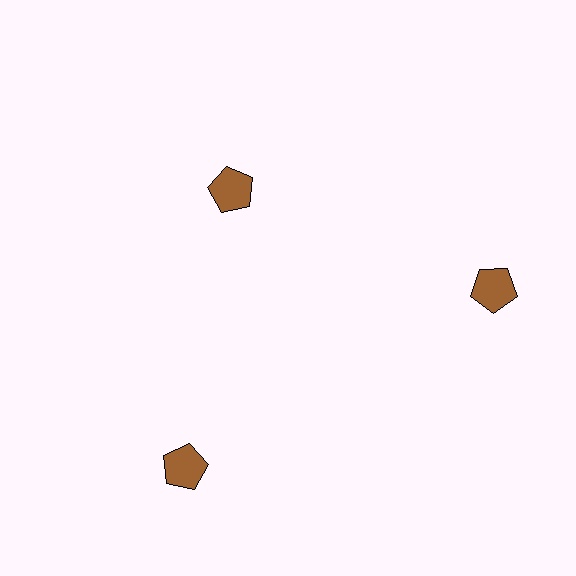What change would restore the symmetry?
The symmetry would be restored by moving it outward, back onto the ring so that all 3 pentagons sit at equal angles and equal distance from the center.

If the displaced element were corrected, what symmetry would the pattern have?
It would have 3-fold rotational symmetry — the pattern would map onto itself every 120 degrees.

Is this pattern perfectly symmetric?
No. The 3 brown pentagons are arranged in a ring, but one element near the 11 o'clock position is pulled inward toward the center, breaking the 3-fold rotational symmetry.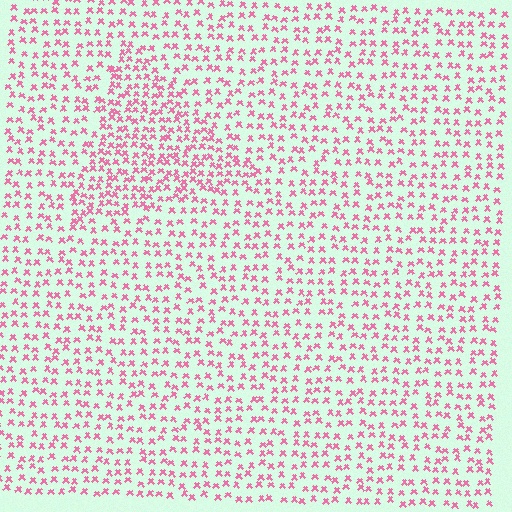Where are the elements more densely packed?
The elements are more densely packed inside the triangle boundary.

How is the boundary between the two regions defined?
The boundary is defined by a change in element density (approximately 1.6x ratio). All elements are the same color, size, and shape.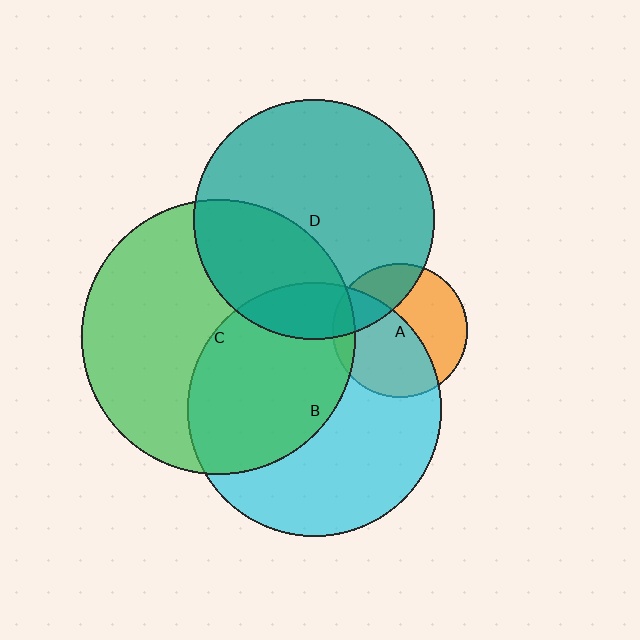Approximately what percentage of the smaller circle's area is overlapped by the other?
Approximately 35%.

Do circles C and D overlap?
Yes.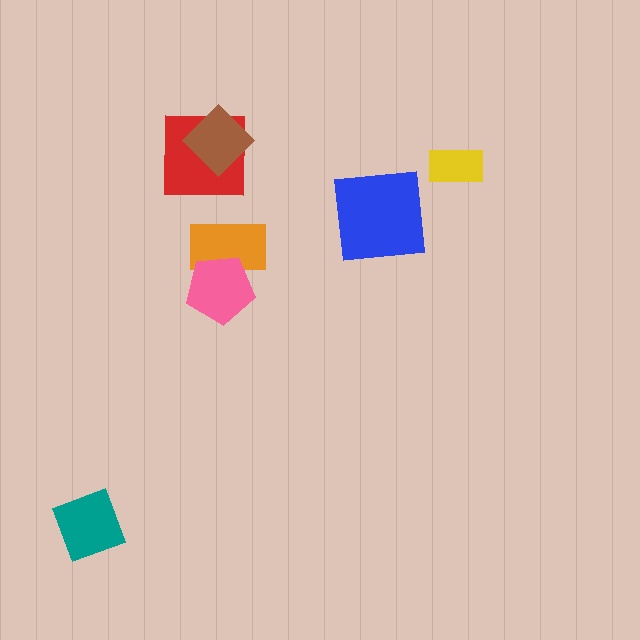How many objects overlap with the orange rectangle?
1 object overlaps with the orange rectangle.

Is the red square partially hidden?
Yes, it is partially covered by another shape.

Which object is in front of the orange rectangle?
The pink pentagon is in front of the orange rectangle.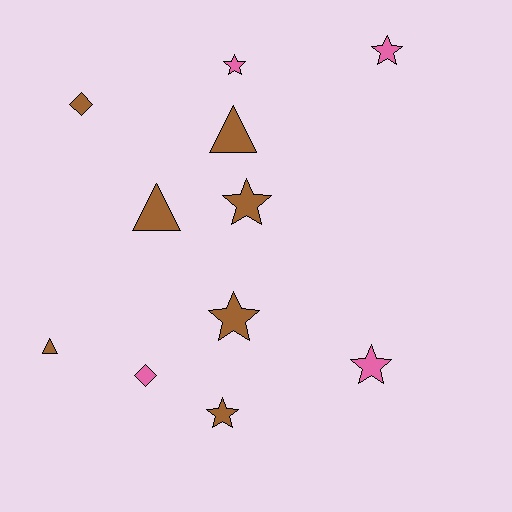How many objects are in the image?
There are 11 objects.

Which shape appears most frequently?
Star, with 6 objects.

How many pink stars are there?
There are 3 pink stars.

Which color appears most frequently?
Brown, with 7 objects.